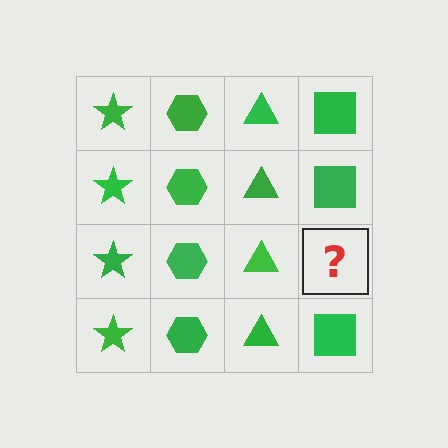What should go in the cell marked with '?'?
The missing cell should contain a green square.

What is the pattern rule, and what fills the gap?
The rule is that each column has a consistent shape. The gap should be filled with a green square.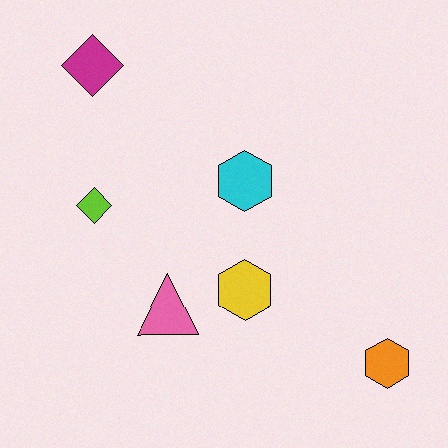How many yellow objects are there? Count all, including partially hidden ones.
There is 1 yellow object.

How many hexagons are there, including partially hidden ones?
There are 3 hexagons.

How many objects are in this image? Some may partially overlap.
There are 6 objects.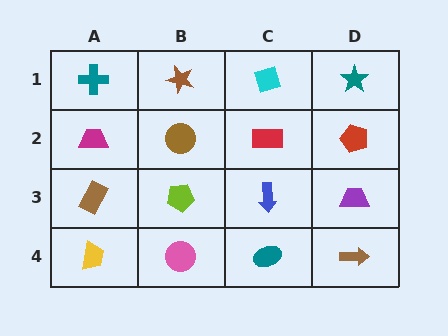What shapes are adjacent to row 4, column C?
A blue arrow (row 3, column C), a pink circle (row 4, column B), a brown arrow (row 4, column D).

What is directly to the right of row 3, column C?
A purple trapezoid.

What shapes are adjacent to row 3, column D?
A red pentagon (row 2, column D), a brown arrow (row 4, column D), a blue arrow (row 3, column C).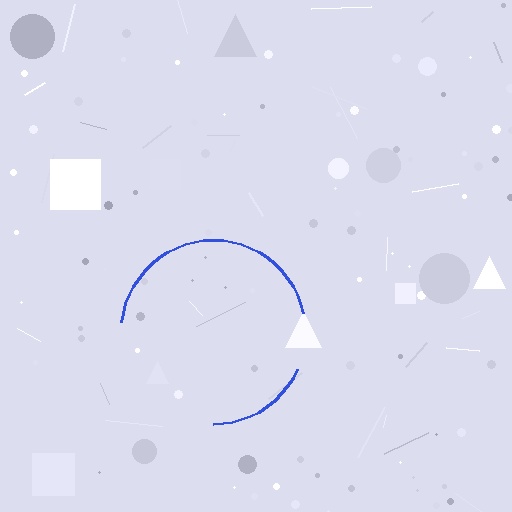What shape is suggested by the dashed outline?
The dashed outline suggests a circle.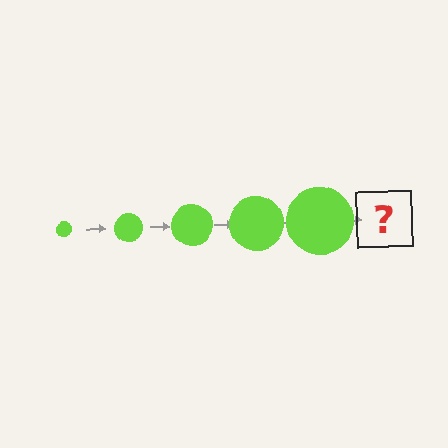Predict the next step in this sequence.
The next step is a lime circle, larger than the previous one.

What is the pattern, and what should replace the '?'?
The pattern is that the circle gets progressively larger each step. The '?' should be a lime circle, larger than the previous one.